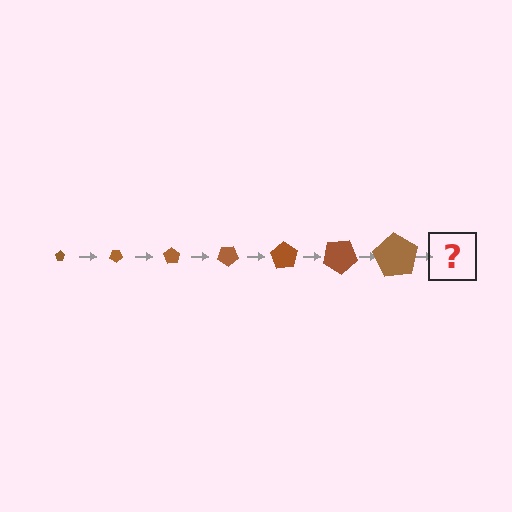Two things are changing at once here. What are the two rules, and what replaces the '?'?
The two rules are that the pentagon grows larger each step and it rotates 35 degrees each step. The '?' should be a pentagon, larger than the previous one and rotated 245 degrees from the start.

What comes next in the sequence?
The next element should be a pentagon, larger than the previous one and rotated 245 degrees from the start.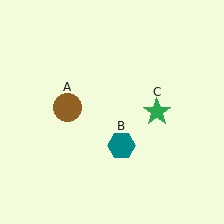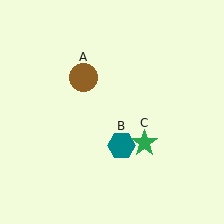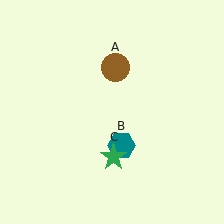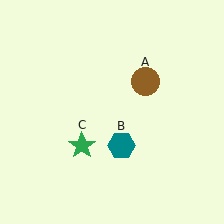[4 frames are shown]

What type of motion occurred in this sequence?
The brown circle (object A), green star (object C) rotated clockwise around the center of the scene.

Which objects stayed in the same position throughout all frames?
Teal hexagon (object B) remained stationary.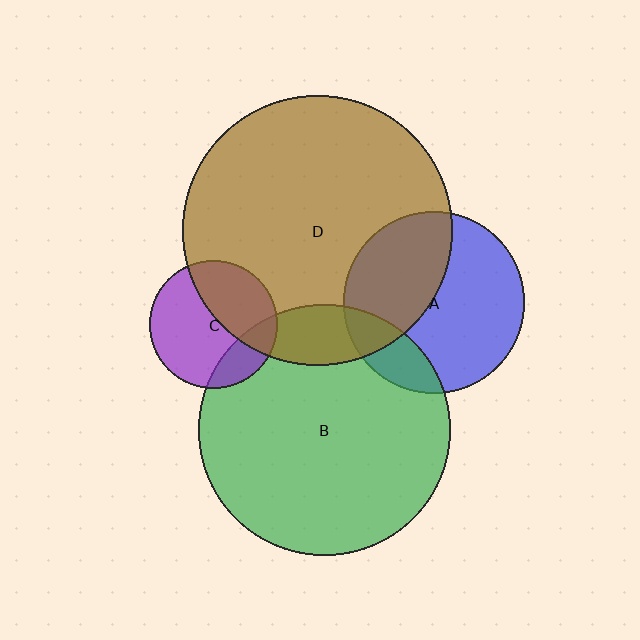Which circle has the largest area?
Circle D (brown).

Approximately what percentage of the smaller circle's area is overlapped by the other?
Approximately 15%.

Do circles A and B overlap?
Yes.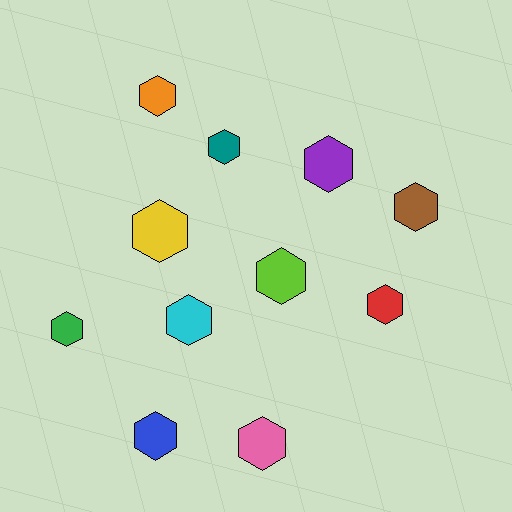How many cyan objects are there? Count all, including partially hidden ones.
There is 1 cyan object.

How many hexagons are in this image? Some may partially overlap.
There are 11 hexagons.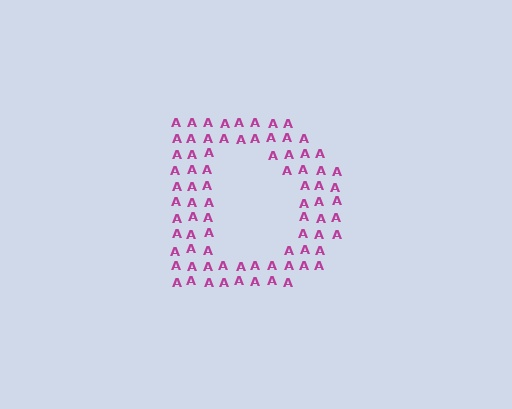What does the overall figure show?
The overall figure shows the letter D.